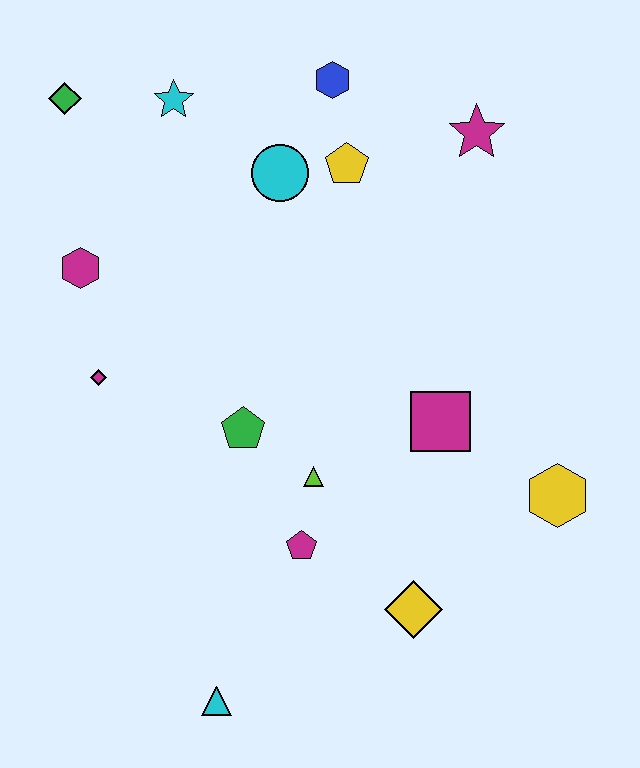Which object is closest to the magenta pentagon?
The lime triangle is closest to the magenta pentagon.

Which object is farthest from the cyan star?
The cyan triangle is farthest from the cyan star.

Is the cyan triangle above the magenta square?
No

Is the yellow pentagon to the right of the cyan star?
Yes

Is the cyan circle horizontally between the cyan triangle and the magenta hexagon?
No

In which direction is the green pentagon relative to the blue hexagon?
The green pentagon is below the blue hexagon.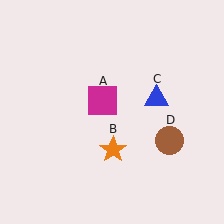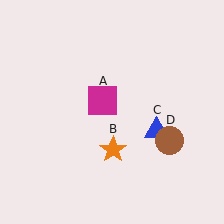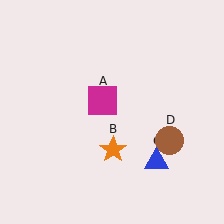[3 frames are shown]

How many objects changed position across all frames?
1 object changed position: blue triangle (object C).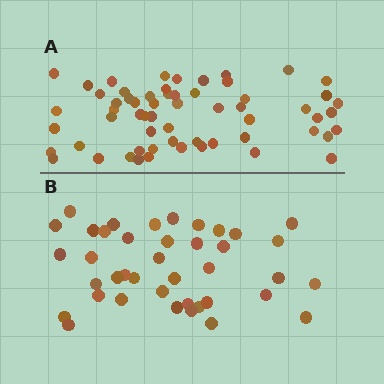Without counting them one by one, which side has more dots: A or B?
Region A (the top region) has more dots.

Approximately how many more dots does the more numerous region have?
Region A has approximately 20 more dots than region B.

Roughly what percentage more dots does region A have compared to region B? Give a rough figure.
About 50% more.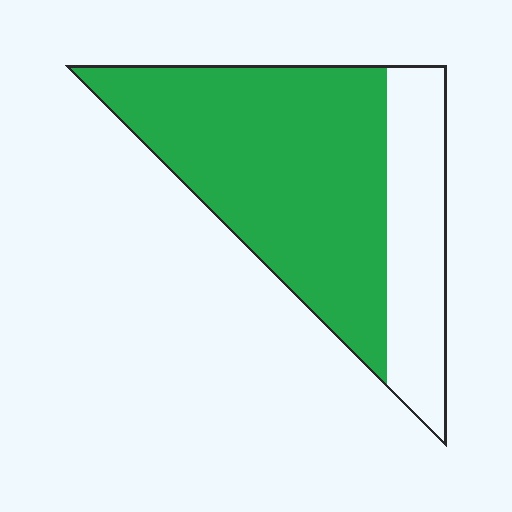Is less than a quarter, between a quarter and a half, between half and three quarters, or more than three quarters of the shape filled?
Between half and three quarters.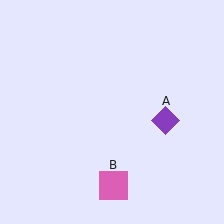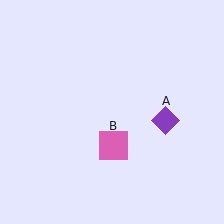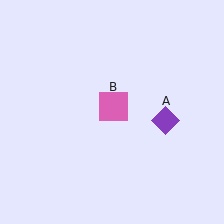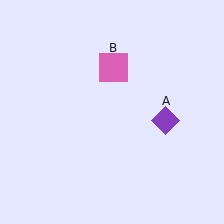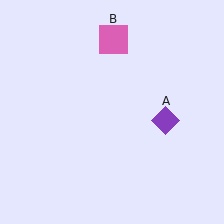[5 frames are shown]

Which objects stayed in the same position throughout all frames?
Purple diamond (object A) remained stationary.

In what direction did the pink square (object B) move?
The pink square (object B) moved up.